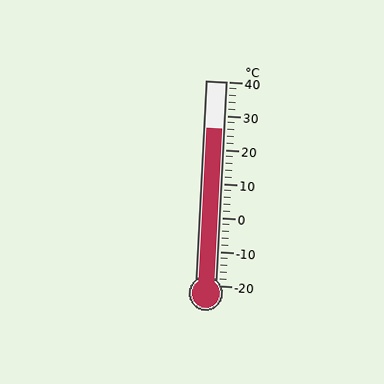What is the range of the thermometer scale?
The thermometer scale ranges from -20°C to 40°C.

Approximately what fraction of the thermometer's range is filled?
The thermometer is filled to approximately 75% of its range.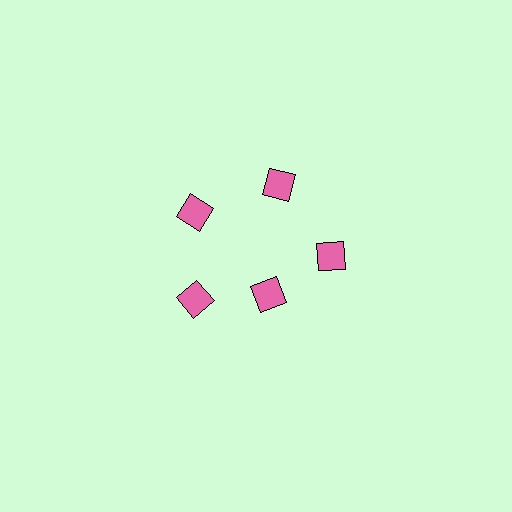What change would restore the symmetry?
The symmetry would be restored by moving it outward, back onto the ring so that all 5 diamonds sit at equal angles and equal distance from the center.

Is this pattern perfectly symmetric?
No. The 5 pink diamonds are arranged in a ring, but one element near the 5 o'clock position is pulled inward toward the center, breaking the 5-fold rotational symmetry.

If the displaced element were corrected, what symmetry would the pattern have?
It would have 5-fold rotational symmetry — the pattern would map onto itself every 72 degrees.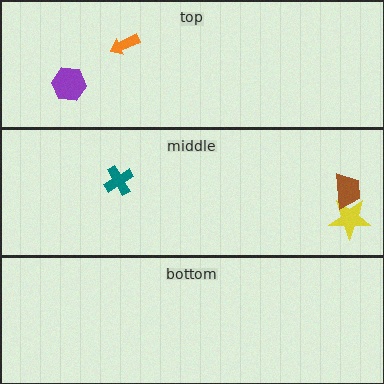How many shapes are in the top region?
2.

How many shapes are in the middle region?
3.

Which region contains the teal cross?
The middle region.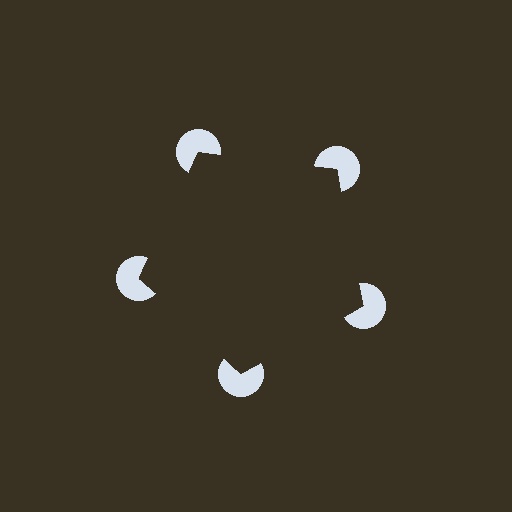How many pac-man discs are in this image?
There are 5 — one at each vertex of the illusory pentagon.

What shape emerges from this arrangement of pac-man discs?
An illusory pentagon — its edges are inferred from the aligned wedge cuts in the pac-man discs, not physically drawn.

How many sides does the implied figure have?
5 sides.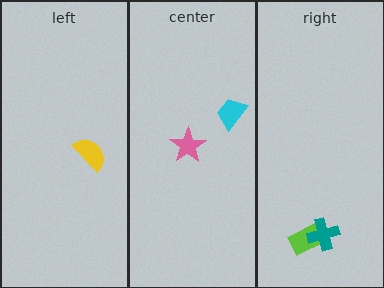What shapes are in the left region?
The yellow semicircle.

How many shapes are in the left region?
1.